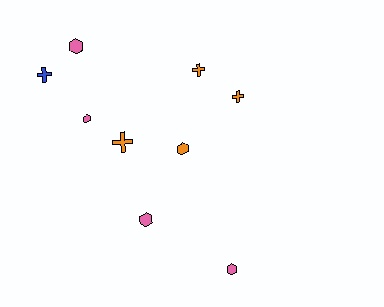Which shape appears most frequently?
Hexagon, with 5 objects.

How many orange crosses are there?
There are 3 orange crosses.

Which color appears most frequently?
Orange, with 4 objects.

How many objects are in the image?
There are 9 objects.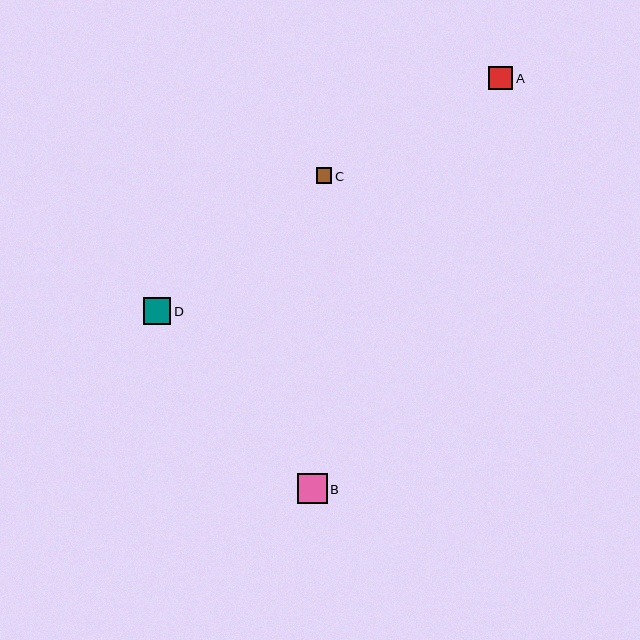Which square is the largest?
Square B is the largest with a size of approximately 30 pixels.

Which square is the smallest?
Square C is the smallest with a size of approximately 16 pixels.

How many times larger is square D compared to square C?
Square D is approximately 1.7 times the size of square C.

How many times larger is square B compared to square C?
Square B is approximately 1.9 times the size of square C.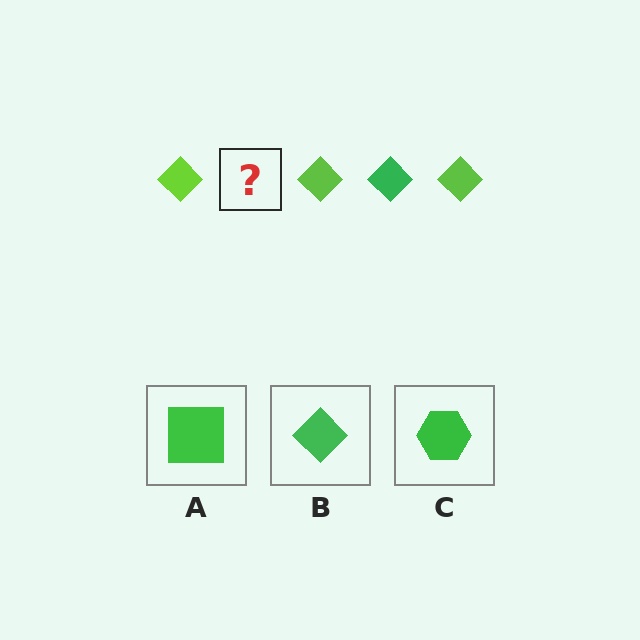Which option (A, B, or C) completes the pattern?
B.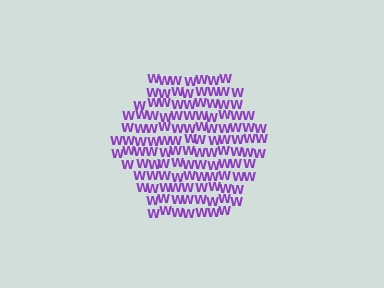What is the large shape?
The large shape is a hexagon.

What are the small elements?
The small elements are letter W's.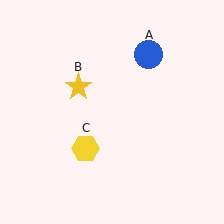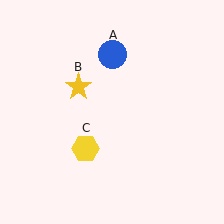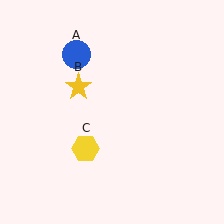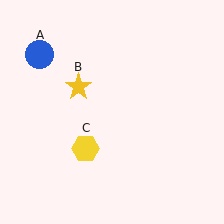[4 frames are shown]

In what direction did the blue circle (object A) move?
The blue circle (object A) moved left.